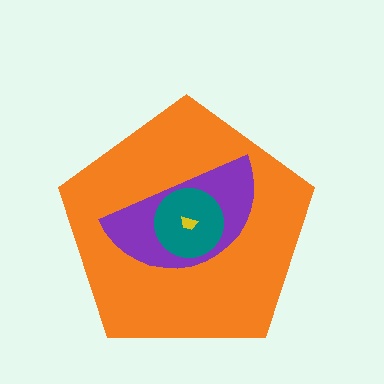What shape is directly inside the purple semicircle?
The teal circle.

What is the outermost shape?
The orange pentagon.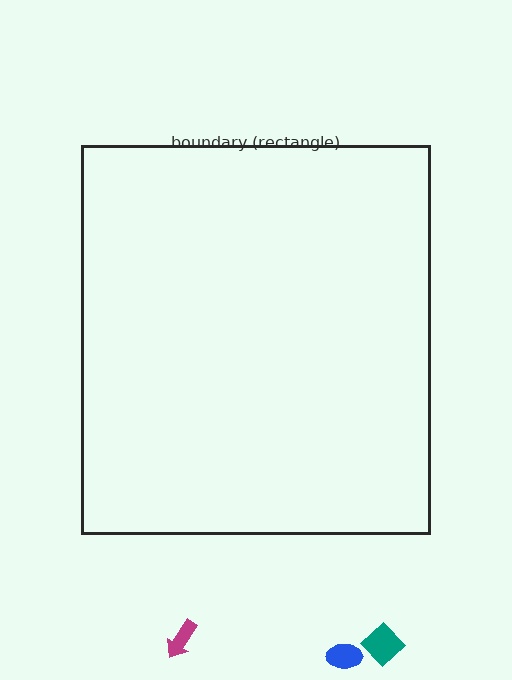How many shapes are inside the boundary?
0 inside, 3 outside.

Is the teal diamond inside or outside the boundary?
Outside.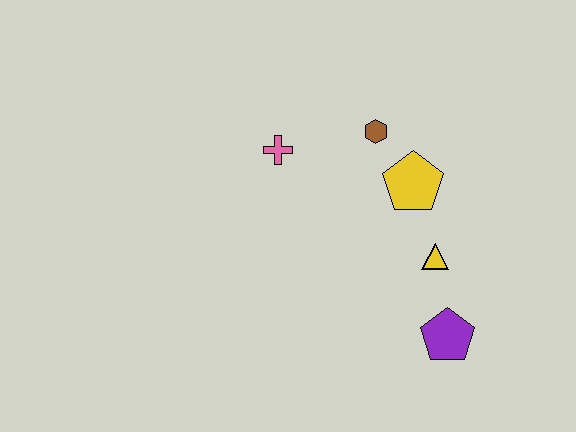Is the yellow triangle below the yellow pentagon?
Yes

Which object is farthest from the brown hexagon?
The purple pentagon is farthest from the brown hexagon.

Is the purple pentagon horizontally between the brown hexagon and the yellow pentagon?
No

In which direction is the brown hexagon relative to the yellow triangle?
The brown hexagon is above the yellow triangle.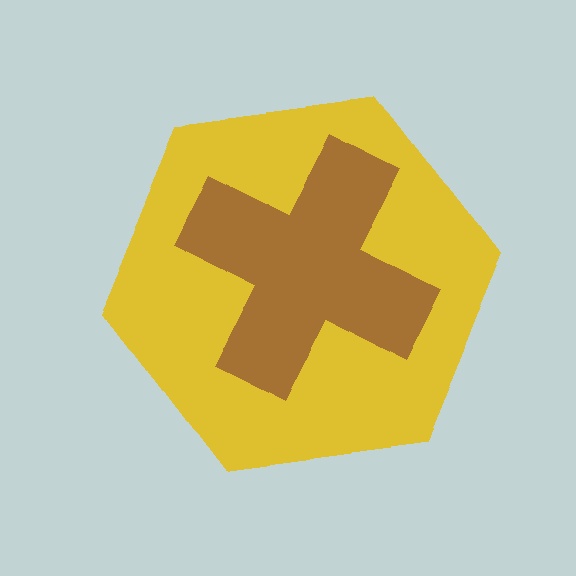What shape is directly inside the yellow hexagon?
The brown cross.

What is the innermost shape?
The brown cross.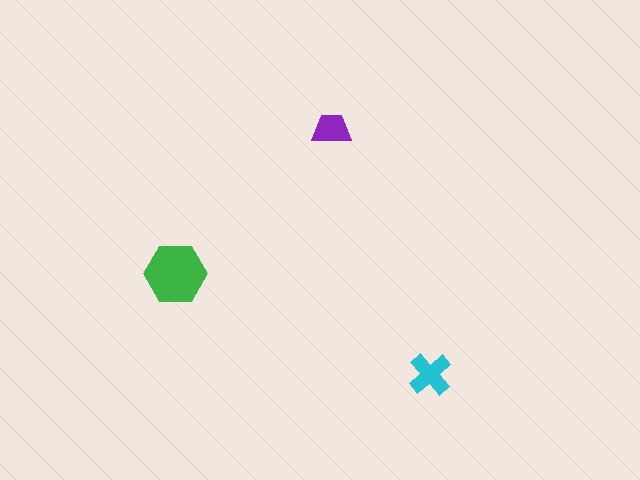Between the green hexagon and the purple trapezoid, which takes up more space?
The green hexagon.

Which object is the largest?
The green hexagon.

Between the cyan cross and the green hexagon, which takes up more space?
The green hexagon.